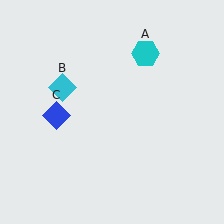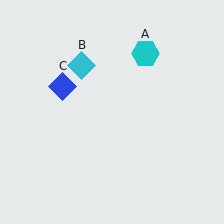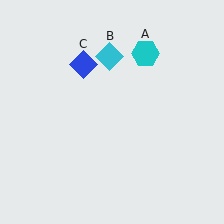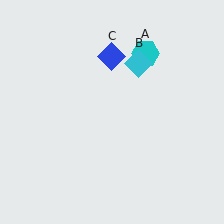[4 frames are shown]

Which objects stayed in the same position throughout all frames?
Cyan hexagon (object A) remained stationary.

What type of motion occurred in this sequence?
The cyan diamond (object B), blue diamond (object C) rotated clockwise around the center of the scene.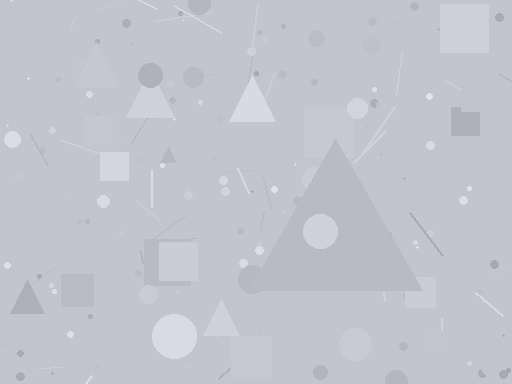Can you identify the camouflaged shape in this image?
The camouflaged shape is a triangle.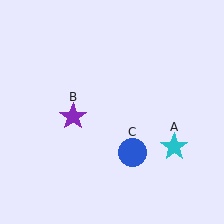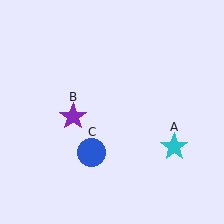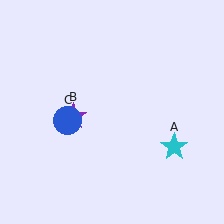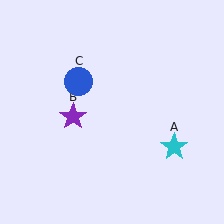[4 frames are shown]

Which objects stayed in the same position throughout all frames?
Cyan star (object A) and purple star (object B) remained stationary.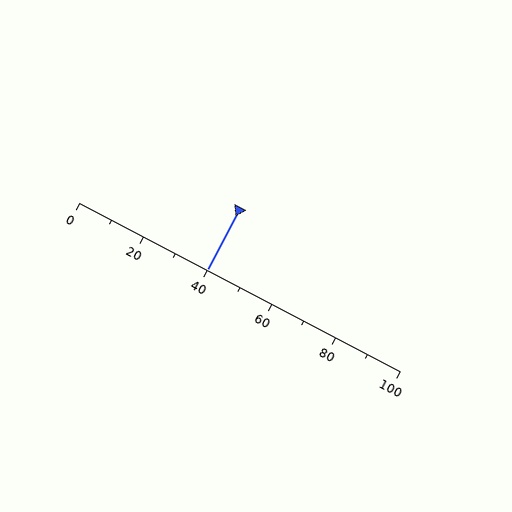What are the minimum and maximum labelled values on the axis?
The axis runs from 0 to 100.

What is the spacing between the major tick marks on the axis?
The major ticks are spaced 20 apart.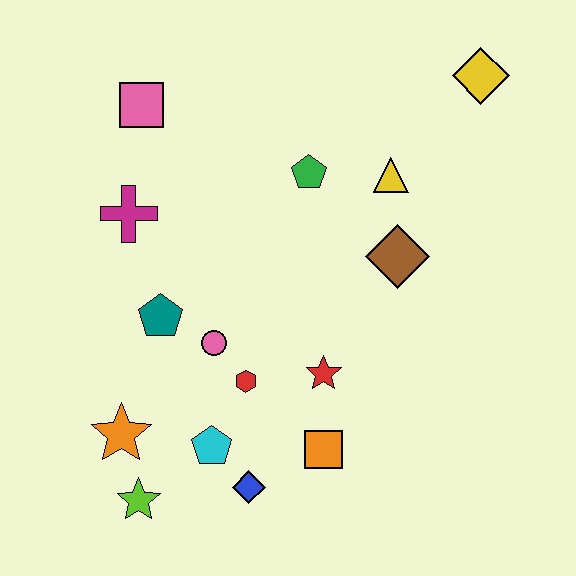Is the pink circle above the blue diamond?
Yes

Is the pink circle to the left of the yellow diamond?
Yes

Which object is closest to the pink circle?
The red hexagon is closest to the pink circle.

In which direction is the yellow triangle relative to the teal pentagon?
The yellow triangle is to the right of the teal pentagon.